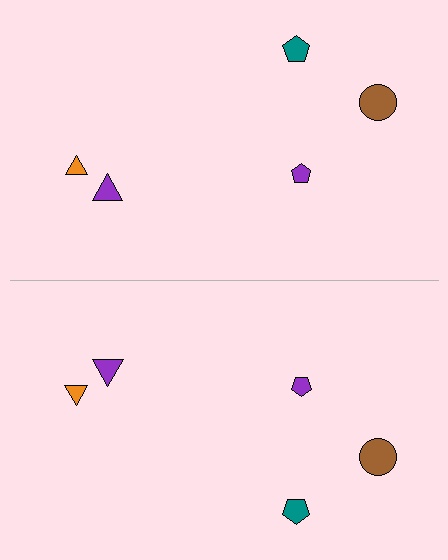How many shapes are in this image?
There are 10 shapes in this image.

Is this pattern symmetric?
Yes, this pattern has bilateral (reflection) symmetry.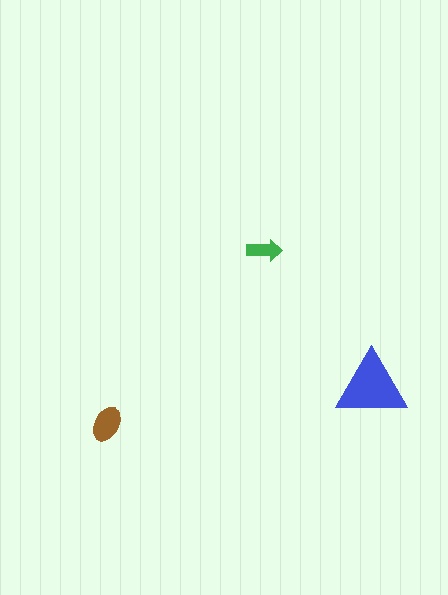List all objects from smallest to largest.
The green arrow, the brown ellipse, the blue triangle.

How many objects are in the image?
There are 3 objects in the image.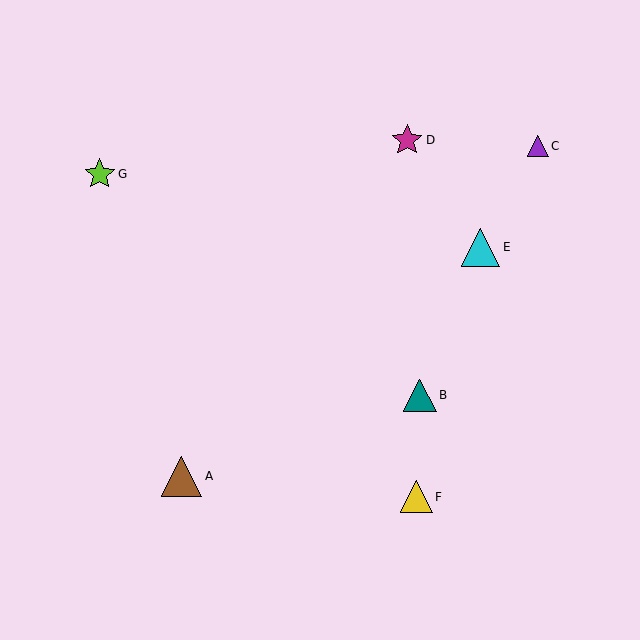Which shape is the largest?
The brown triangle (labeled A) is the largest.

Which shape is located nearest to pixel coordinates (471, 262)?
The cyan triangle (labeled E) at (481, 247) is nearest to that location.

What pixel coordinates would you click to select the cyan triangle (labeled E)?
Click at (481, 247) to select the cyan triangle E.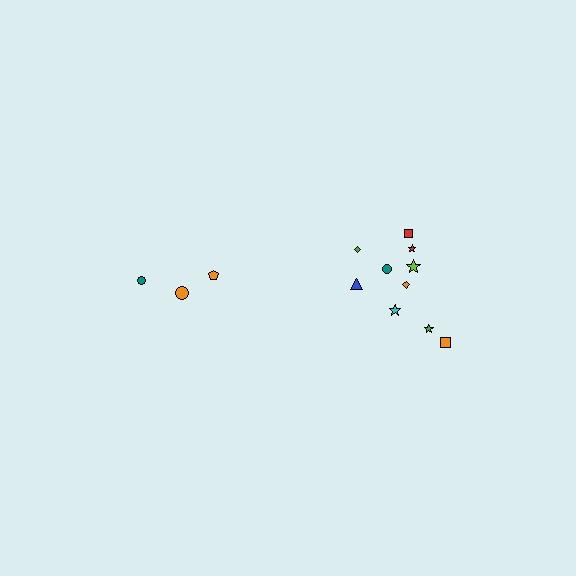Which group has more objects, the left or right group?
The right group.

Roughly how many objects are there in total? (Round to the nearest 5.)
Roughly 15 objects in total.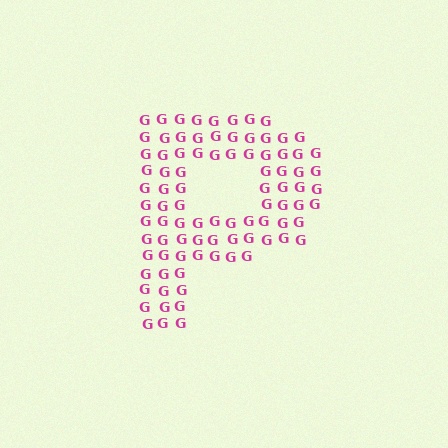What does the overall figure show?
The overall figure shows the letter P.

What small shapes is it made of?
It is made of small letter G's.